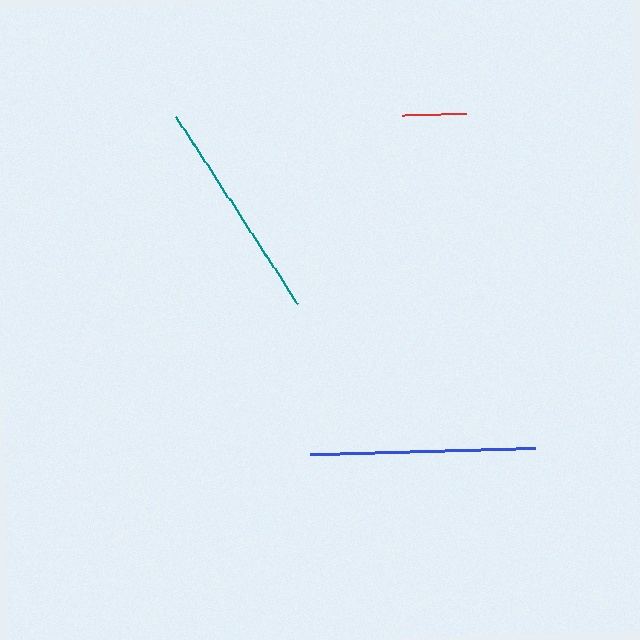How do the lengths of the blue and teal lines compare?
The blue and teal lines are approximately the same length.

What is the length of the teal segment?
The teal segment is approximately 222 pixels long.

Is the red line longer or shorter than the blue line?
The blue line is longer than the red line.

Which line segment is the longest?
The blue line is the longest at approximately 226 pixels.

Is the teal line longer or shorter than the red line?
The teal line is longer than the red line.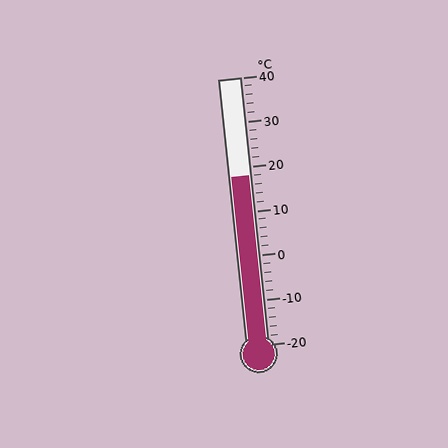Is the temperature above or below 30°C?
The temperature is below 30°C.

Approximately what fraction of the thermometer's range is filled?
The thermometer is filled to approximately 65% of its range.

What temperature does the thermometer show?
The thermometer shows approximately 18°C.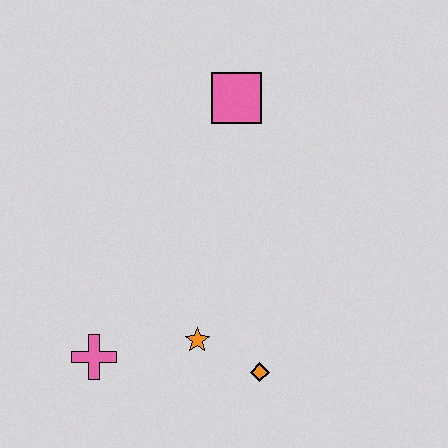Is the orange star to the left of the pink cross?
No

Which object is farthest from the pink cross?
The pink square is farthest from the pink cross.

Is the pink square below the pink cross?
No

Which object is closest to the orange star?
The orange diamond is closest to the orange star.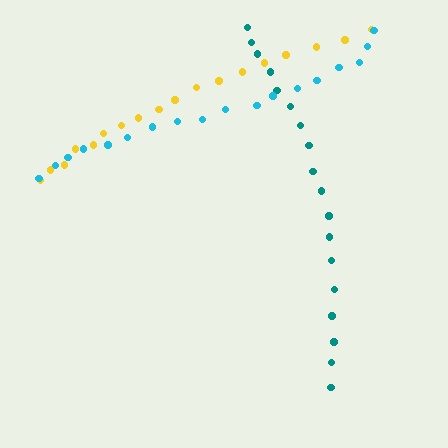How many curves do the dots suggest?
There are 3 distinct paths.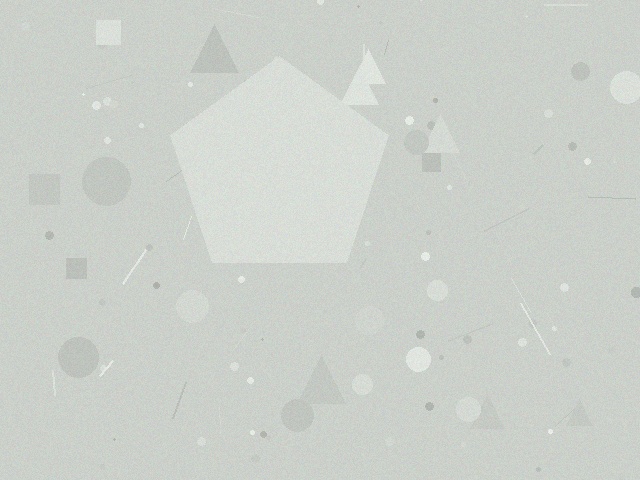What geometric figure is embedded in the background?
A pentagon is embedded in the background.